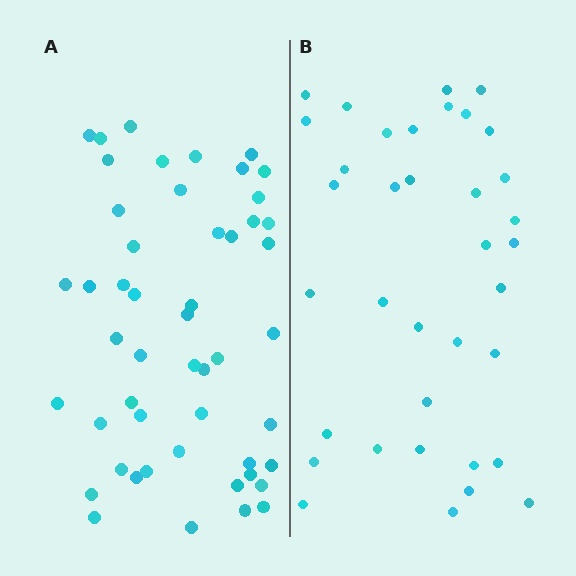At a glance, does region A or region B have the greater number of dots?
Region A (the left region) has more dots.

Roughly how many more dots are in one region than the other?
Region A has approximately 15 more dots than region B.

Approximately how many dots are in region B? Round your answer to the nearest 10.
About 40 dots. (The exact count is 36, which rounds to 40.)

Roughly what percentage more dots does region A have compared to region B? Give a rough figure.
About 40% more.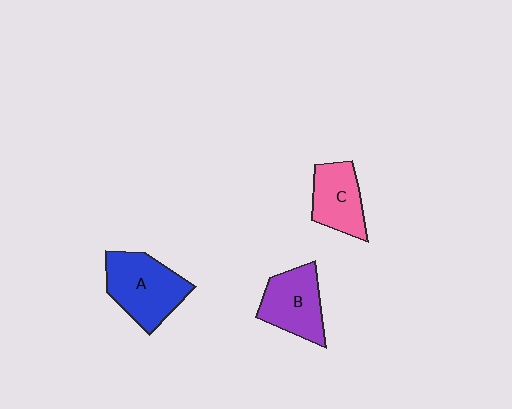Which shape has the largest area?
Shape A (blue).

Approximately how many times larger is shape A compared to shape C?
Approximately 1.4 times.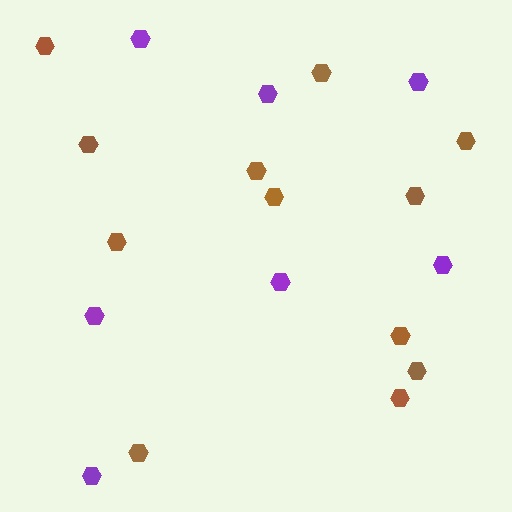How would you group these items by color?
There are 2 groups: one group of brown hexagons (12) and one group of purple hexagons (7).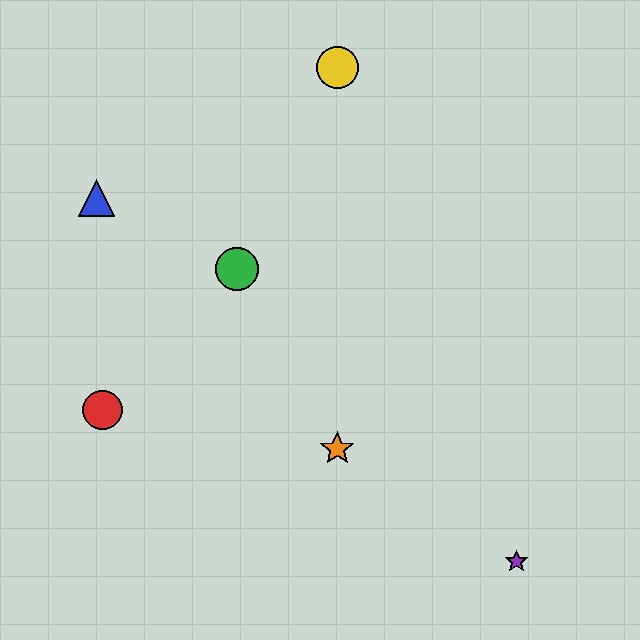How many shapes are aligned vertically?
2 shapes (the yellow circle, the orange star) are aligned vertically.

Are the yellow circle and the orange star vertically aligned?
Yes, both are at x≈337.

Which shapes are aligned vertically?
The yellow circle, the orange star are aligned vertically.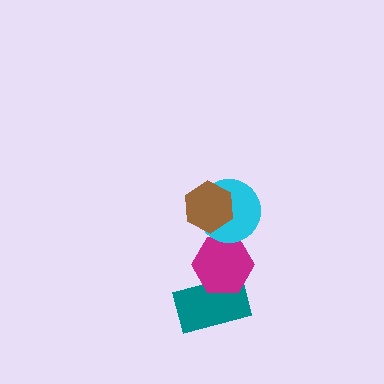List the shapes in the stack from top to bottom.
From top to bottom: the brown hexagon, the cyan circle, the magenta hexagon, the teal rectangle.